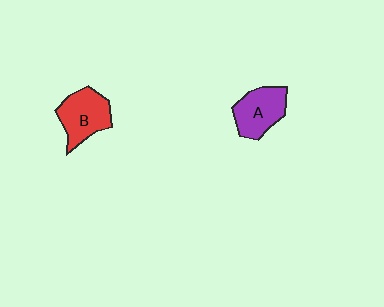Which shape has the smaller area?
Shape A (purple).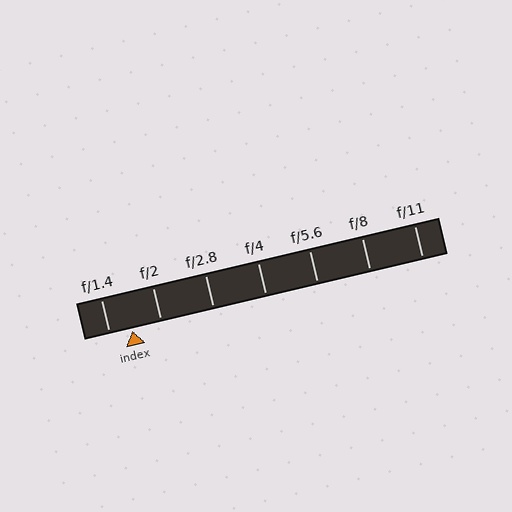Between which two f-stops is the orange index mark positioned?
The index mark is between f/1.4 and f/2.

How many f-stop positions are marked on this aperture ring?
There are 7 f-stop positions marked.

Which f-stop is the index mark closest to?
The index mark is closest to f/1.4.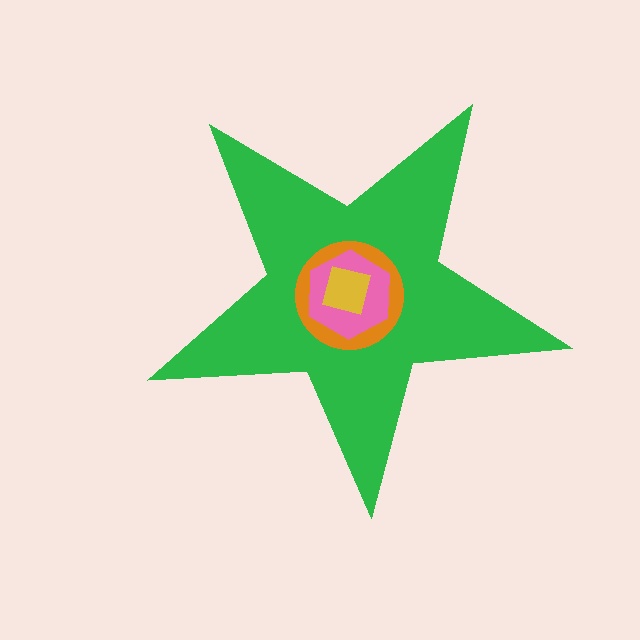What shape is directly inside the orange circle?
The pink hexagon.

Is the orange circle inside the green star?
Yes.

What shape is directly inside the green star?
The orange circle.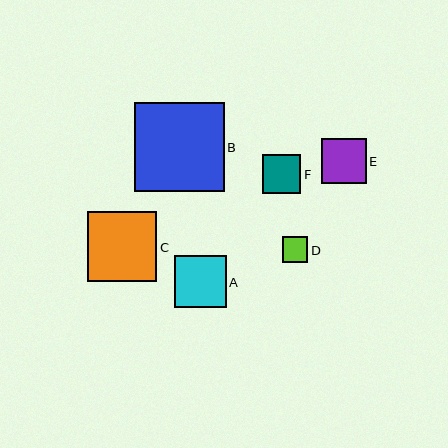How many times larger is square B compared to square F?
Square B is approximately 2.3 times the size of square F.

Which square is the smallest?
Square D is the smallest with a size of approximately 26 pixels.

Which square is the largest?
Square B is the largest with a size of approximately 90 pixels.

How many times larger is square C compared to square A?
Square C is approximately 1.3 times the size of square A.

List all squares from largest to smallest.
From largest to smallest: B, C, A, E, F, D.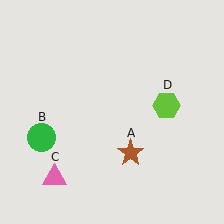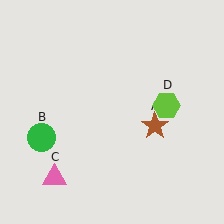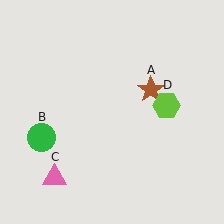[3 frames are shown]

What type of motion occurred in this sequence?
The brown star (object A) rotated counterclockwise around the center of the scene.